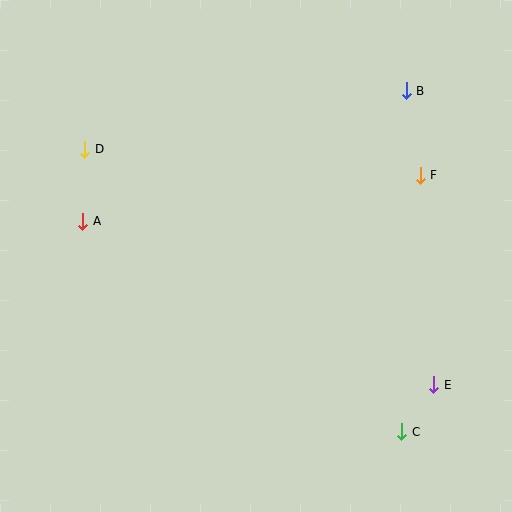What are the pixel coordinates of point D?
Point D is at (85, 149).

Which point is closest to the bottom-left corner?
Point A is closest to the bottom-left corner.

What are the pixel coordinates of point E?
Point E is at (434, 385).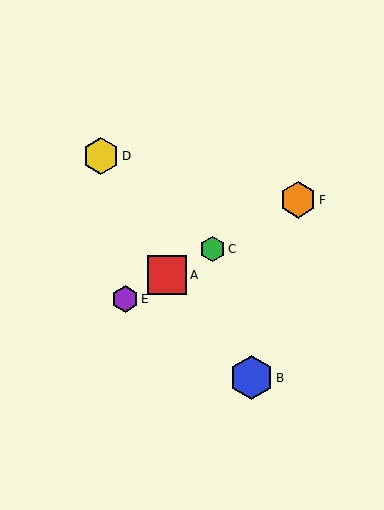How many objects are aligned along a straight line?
4 objects (A, C, E, F) are aligned along a straight line.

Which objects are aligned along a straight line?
Objects A, C, E, F are aligned along a straight line.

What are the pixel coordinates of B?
Object B is at (251, 378).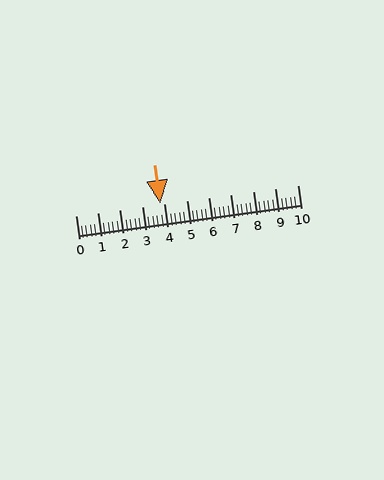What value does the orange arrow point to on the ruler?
The orange arrow points to approximately 3.8.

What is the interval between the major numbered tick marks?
The major tick marks are spaced 1 units apart.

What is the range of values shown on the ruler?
The ruler shows values from 0 to 10.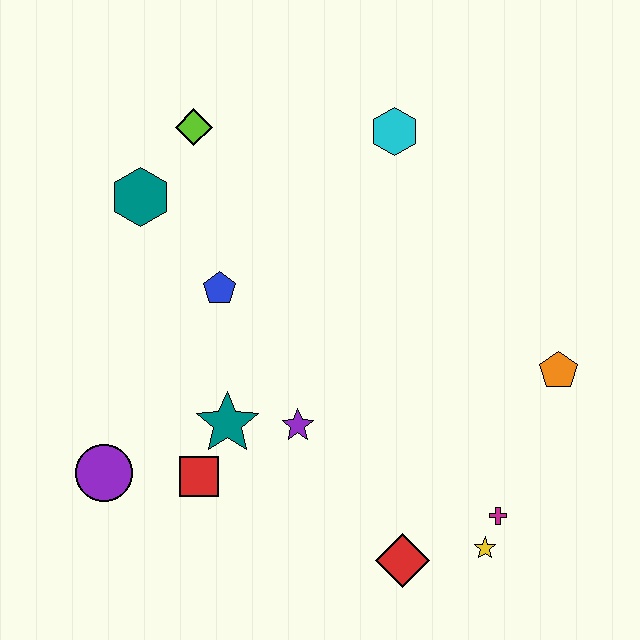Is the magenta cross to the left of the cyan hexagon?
No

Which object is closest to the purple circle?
The red square is closest to the purple circle.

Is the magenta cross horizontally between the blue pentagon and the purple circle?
No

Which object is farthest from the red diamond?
The lime diamond is farthest from the red diamond.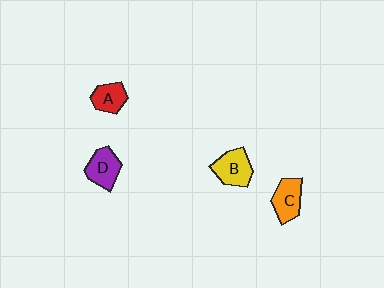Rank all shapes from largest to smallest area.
From largest to smallest: B (yellow), D (purple), C (orange), A (red).